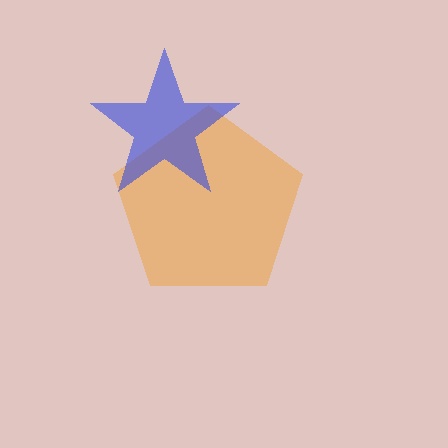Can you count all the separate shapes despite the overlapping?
Yes, there are 2 separate shapes.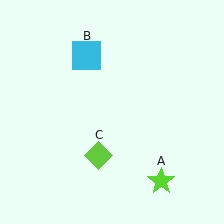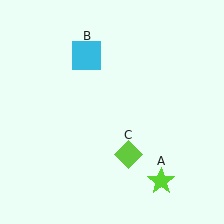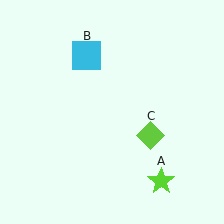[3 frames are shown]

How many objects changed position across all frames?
1 object changed position: lime diamond (object C).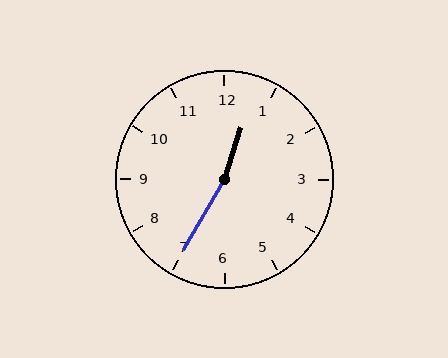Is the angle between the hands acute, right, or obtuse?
It is obtuse.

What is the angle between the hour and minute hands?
Approximately 168 degrees.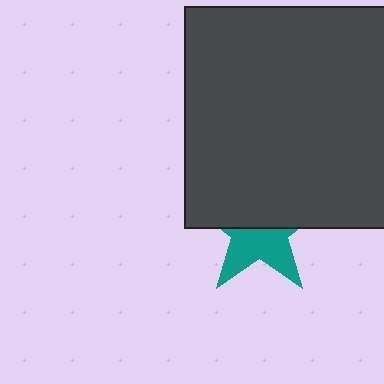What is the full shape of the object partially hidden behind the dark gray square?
The partially hidden object is a teal star.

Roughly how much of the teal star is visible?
About half of it is visible (roughly 45%).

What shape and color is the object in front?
The object in front is a dark gray square.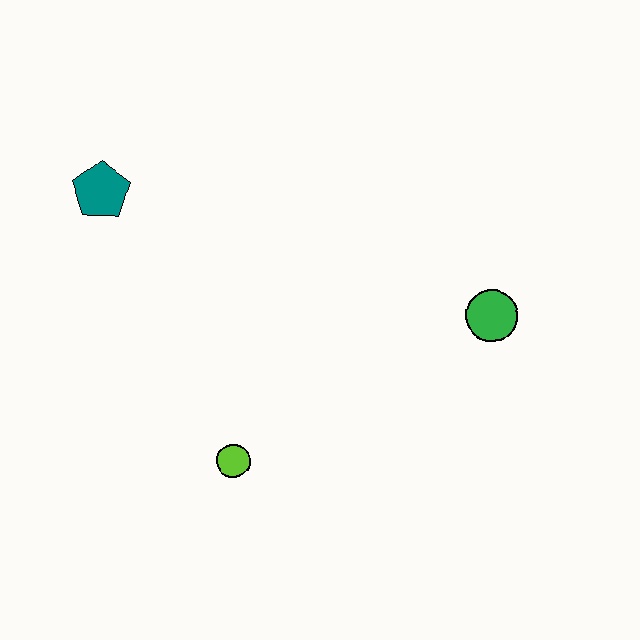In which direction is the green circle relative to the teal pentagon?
The green circle is to the right of the teal pentagon.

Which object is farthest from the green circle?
The teal pentagon is farthest from the green circle.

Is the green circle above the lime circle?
Yes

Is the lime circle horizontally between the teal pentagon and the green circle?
Yes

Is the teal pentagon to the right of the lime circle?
No